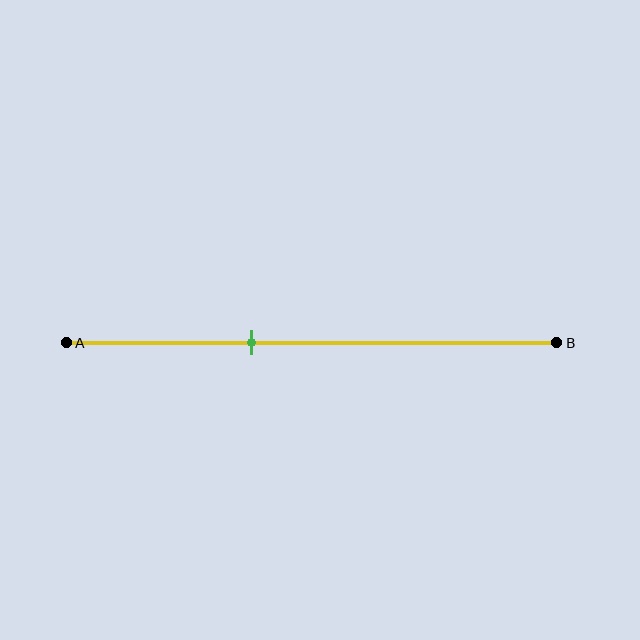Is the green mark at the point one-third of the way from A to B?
No, the mark is at about 40% from A, not at the 33% one-third point.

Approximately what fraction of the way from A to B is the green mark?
The green mark is approximately 40% of the way from A to B.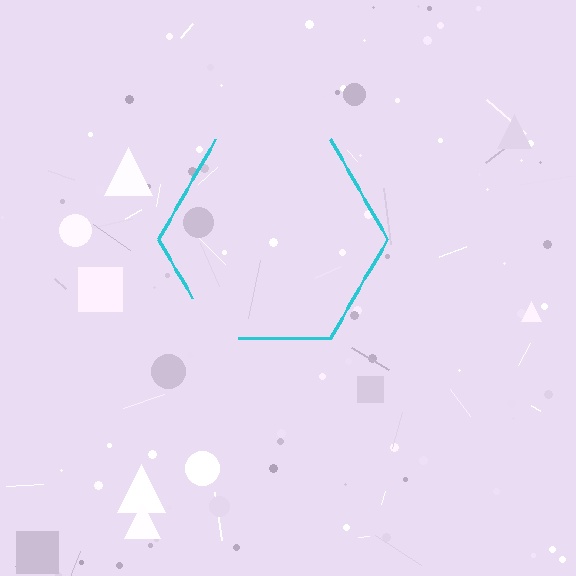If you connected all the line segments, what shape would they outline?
They would outline a hexagon.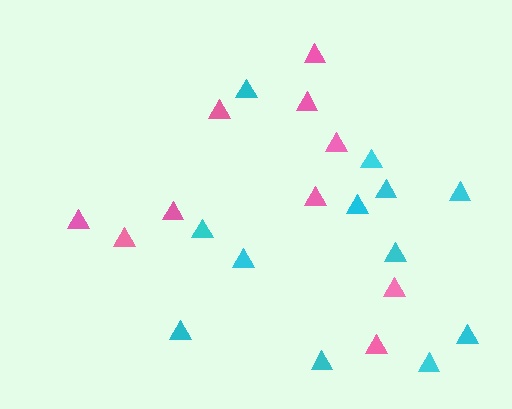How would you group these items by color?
There are 2 groups: one group of pink triangles (10) and one group of cyan triangles (12).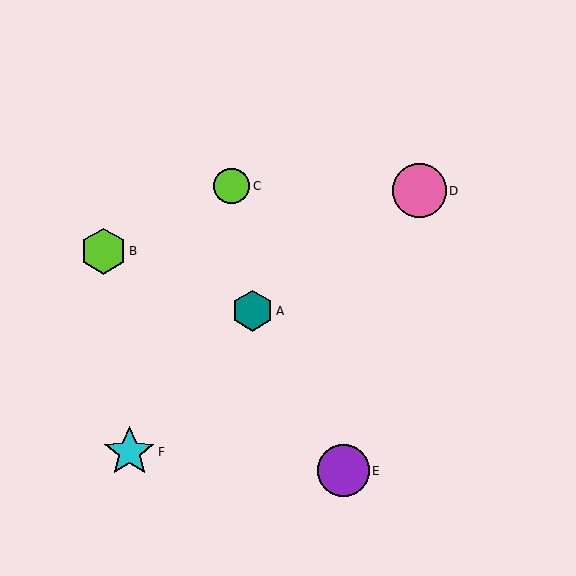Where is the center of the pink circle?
The center of the pink circle is at (419, 191).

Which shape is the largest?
The pink circle (labeled D) is the largest.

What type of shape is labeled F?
Shape F is a cyan star.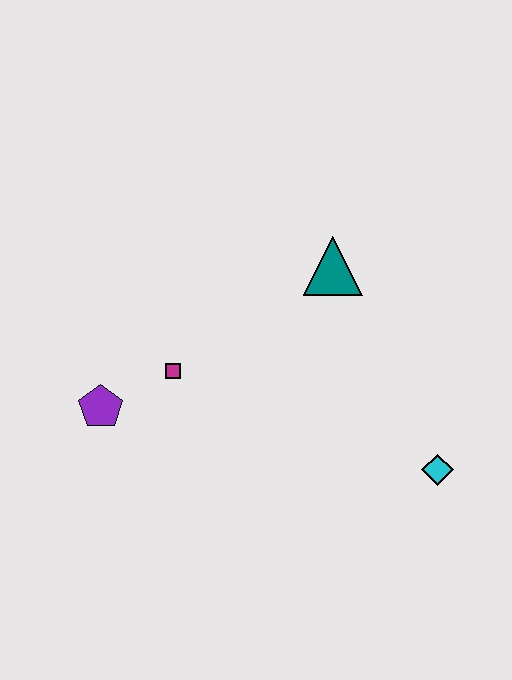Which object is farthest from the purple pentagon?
The cyan diamond is farthest from the purple pentagon.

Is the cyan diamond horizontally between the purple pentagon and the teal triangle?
No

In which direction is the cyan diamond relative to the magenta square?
The cyan diamond is to the right of the magenta square.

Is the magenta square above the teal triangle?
No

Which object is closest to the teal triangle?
The magenta square is closest to the teal triangle.